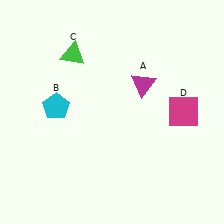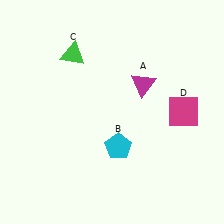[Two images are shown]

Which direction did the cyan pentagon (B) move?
The cyan pentagon (B) moved right.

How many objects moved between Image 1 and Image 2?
1 object moved between the two images.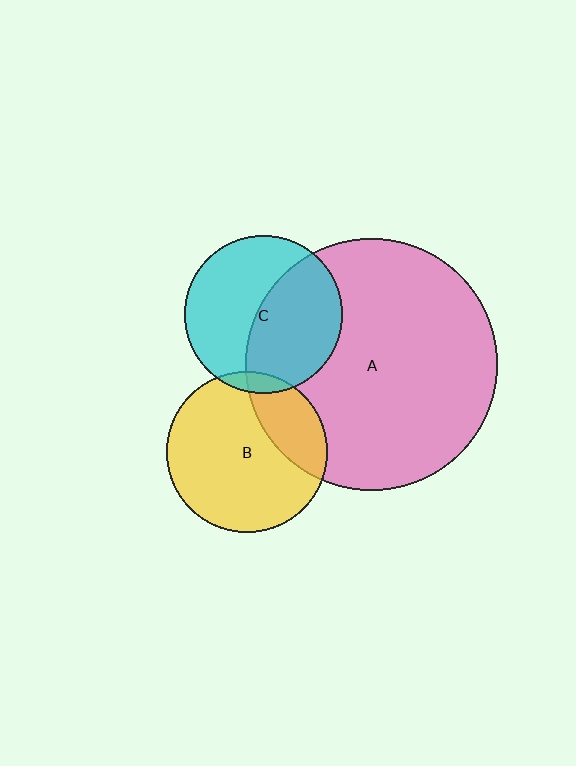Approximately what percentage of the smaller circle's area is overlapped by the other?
Approximately 25%.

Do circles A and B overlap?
Yes.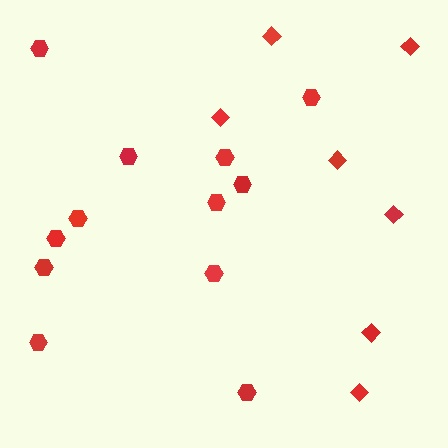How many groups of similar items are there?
There are 2 groups: one group of diamonds (7) and one group of hexagons (12).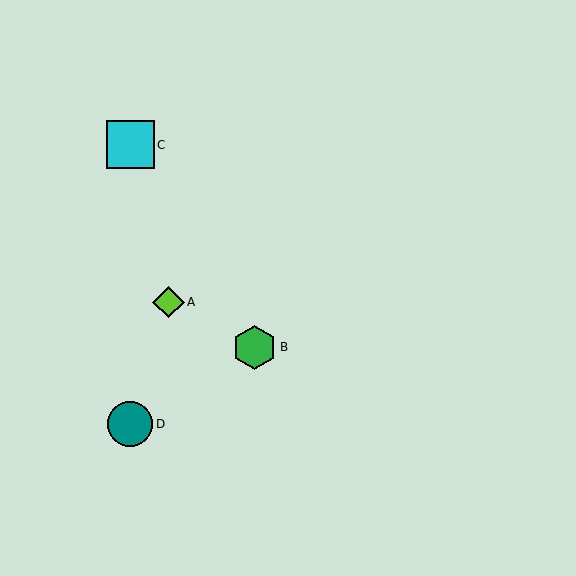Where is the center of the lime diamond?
The center of the lime diamond is at (169, 302).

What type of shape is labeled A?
Shape A is a lime diamond.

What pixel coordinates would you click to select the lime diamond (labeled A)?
Click at (169, 302) to select the lime diamond A.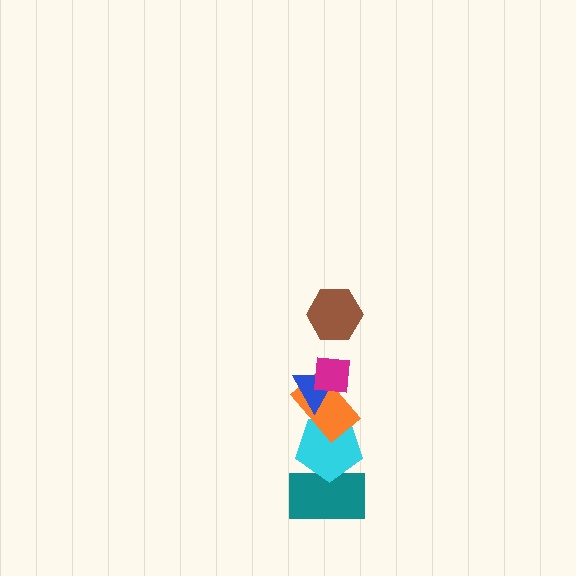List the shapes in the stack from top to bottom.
From top to bottom: the brown hexagon, the magenta square, the blue triangle, the orange rectangle, the cyan pentagon, the teal rectangle.